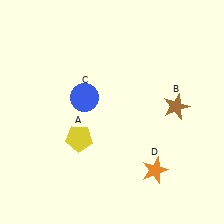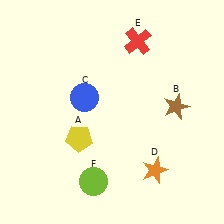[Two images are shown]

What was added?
A red cross (E), a lime circle (F) were added in Image 2.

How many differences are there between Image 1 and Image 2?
There are 2 differences between the two images.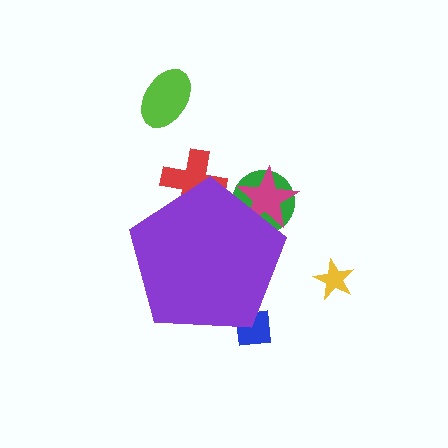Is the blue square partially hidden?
Yes, the blue square is partially hidden behind the purple pentagon.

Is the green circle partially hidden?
Yes, the green circle is partially hidden behind the purple pentagon.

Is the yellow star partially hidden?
No, the yellow star is fully visible.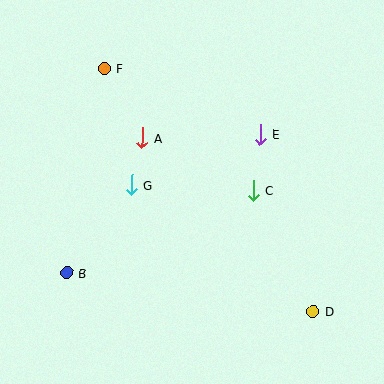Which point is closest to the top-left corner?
Point F is closest to the top-left corner.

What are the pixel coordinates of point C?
Point C is at (253, 191).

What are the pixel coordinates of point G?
Point G is at (132, 185).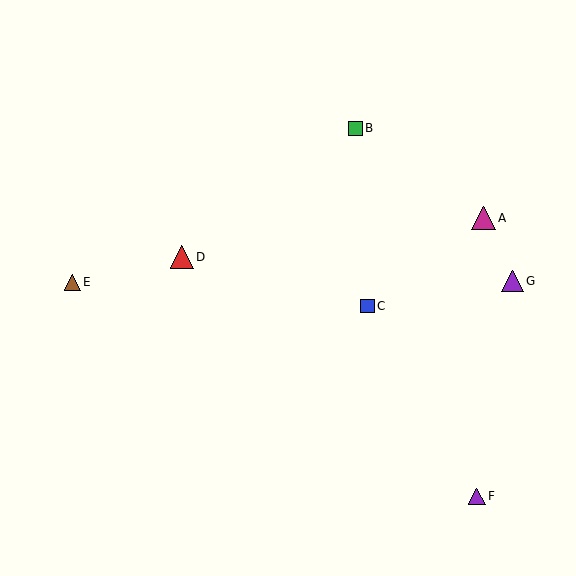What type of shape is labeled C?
Shape C is a blue square.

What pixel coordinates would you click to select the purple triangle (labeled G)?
Click at (512, 281) to select the purple triangle G.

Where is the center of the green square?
The center of the green square is at (355, 128).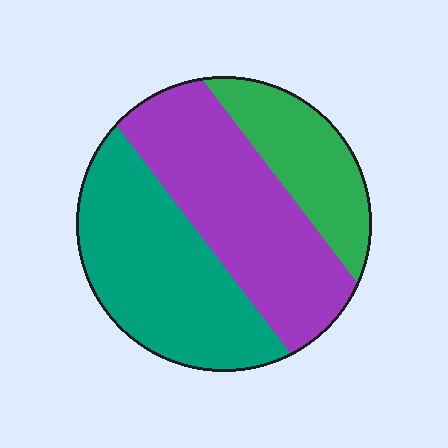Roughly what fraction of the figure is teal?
Teal takes up between a quarter and a half of the figure.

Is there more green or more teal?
Teal.